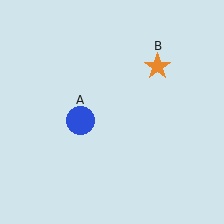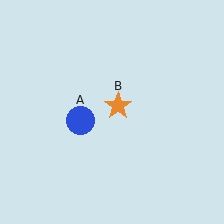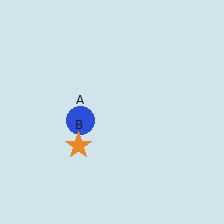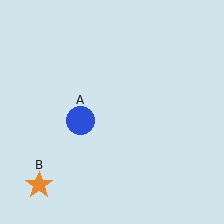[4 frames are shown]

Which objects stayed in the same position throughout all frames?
Blue circle (object A) remained stationary.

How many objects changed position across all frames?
1 object changed position: orange star (object B).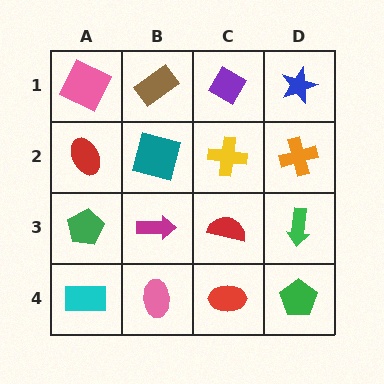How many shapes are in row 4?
4 shapes.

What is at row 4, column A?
A cyan rectangle.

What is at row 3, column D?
A green arrow.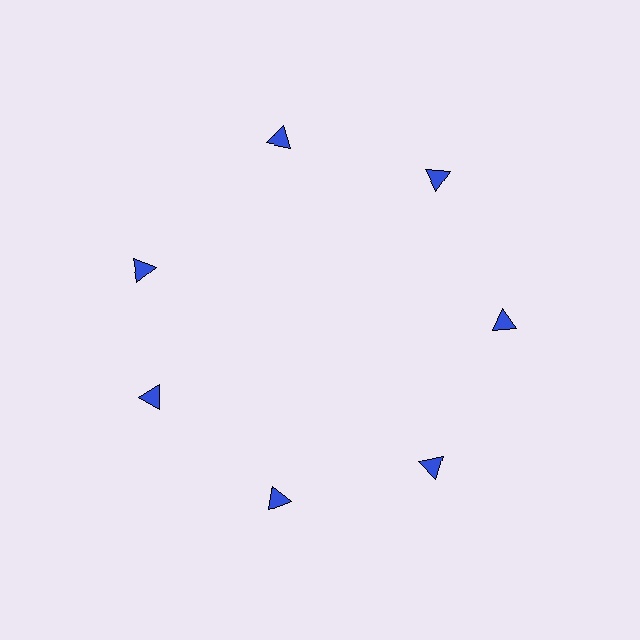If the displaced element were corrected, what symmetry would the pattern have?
It would have 7-fold rotational symmetry — the pattern would map onto itself every 51 degrees.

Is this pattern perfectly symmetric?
No. The 7 blue triangles are arranged in a ring, but one element near the 10 o'clock position is rotated out of alignment along the ring, breaking the 7-fold rotational symmetry.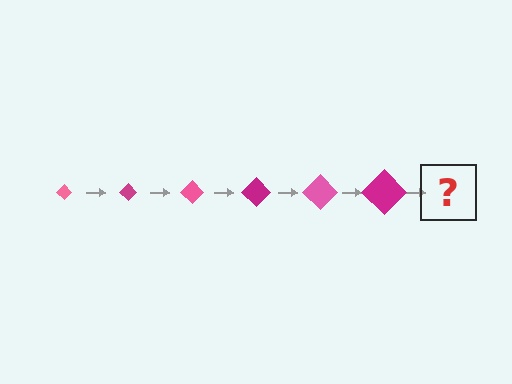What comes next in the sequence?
The next element should be a pink diamond, larger than the previous one.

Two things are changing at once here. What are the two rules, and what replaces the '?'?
The two rules are that the diamond grows larger each step and the color cycles through pink and magenta. The '?' should be a pink diamond, larger than the previous one.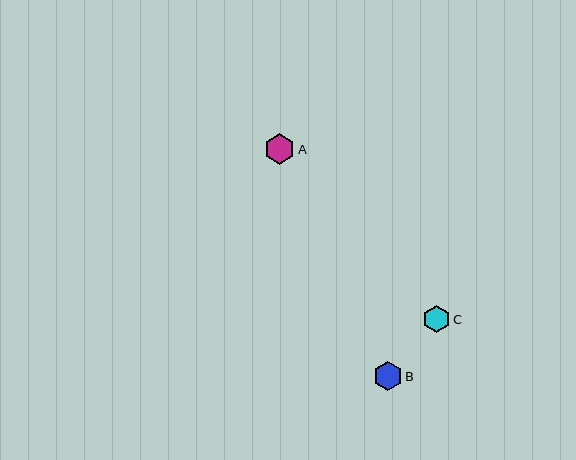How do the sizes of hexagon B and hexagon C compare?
Hexagon B and hexagon C are approximately the same size.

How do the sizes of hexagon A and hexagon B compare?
Hexagon A and hexagon B are approximately the same size.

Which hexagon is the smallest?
Hexagon C is the smallest with a size of approximately 27 pixels.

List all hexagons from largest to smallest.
From largest to smallest: A, B, C.